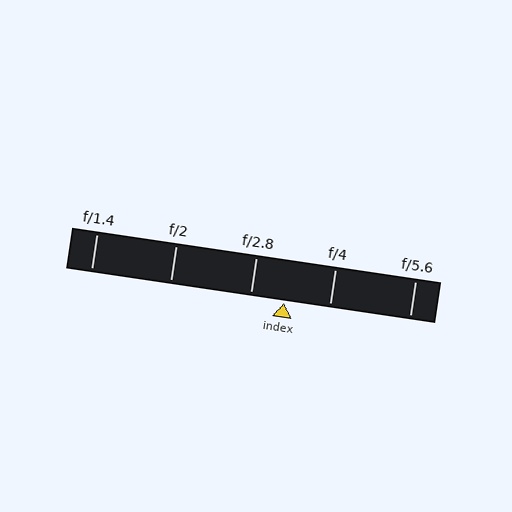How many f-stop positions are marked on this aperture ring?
There are 5 f-stop positions marked.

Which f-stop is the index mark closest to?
The index mark is closest to f/2.8.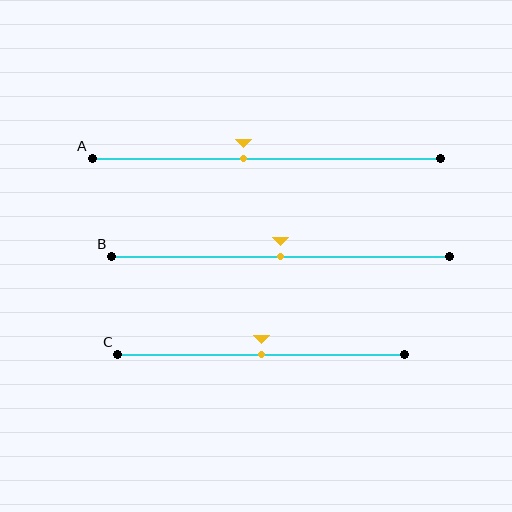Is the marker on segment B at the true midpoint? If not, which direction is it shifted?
Yes, the marker on segment B is at the true midpoint.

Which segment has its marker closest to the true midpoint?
Segment B has its marker closest to the true midpoint.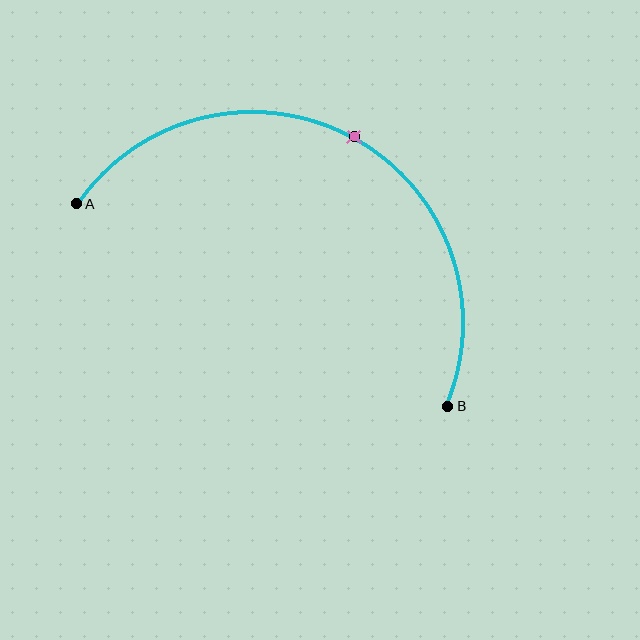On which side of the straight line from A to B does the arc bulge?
The arc bulges above the straight line connecting A and B.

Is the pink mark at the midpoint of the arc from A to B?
Yes. The pink mark lies on the arc at equal arc-length from both A and B — it is the arc midpoint.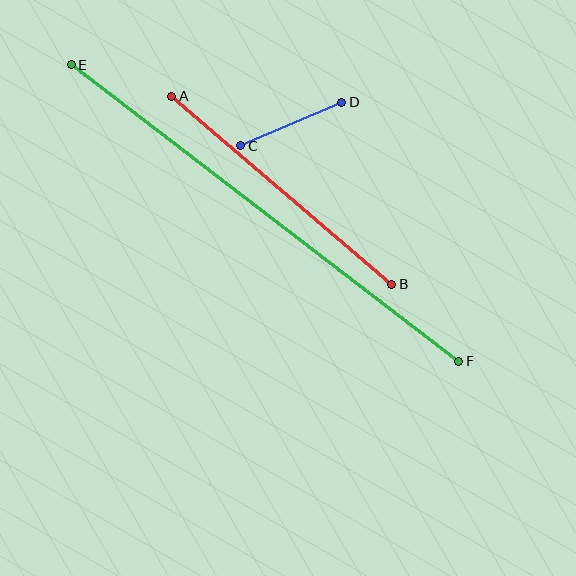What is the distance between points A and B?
The distance is approximately 289 pixels.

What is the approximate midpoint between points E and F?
The midpoint is at approximately (265, 213) pixels.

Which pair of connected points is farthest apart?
Points E and F are farthest apart.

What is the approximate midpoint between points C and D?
The midpoint is at approximately (291, 124) pixels.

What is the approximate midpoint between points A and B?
The midpoint is at approximately (282, 190) pixels.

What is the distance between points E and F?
The distance is approximately 488 pixels.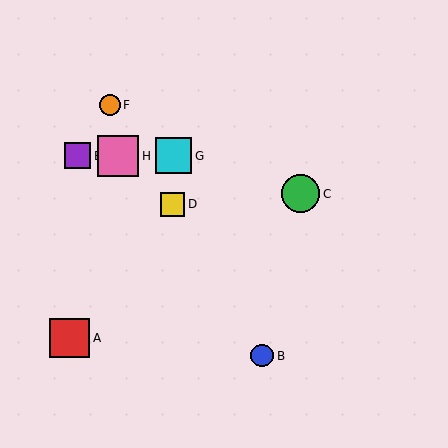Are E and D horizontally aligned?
No, E is at y≈156 and D is at y≈204.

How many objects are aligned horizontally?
3 objects (E, G, H) are aligned horizontally.